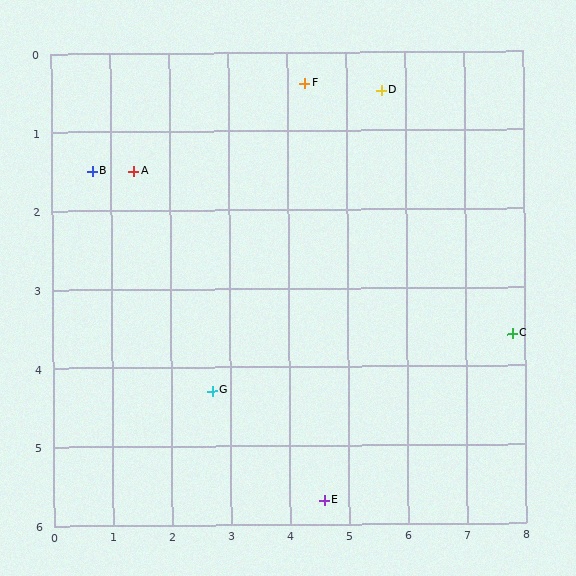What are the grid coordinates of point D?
Point D is at approximately (5.6, 0.5).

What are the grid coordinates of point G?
Point G is at approximately (2.7, 4.3).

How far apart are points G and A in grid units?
Points G and A are about 3.1 grid units apart.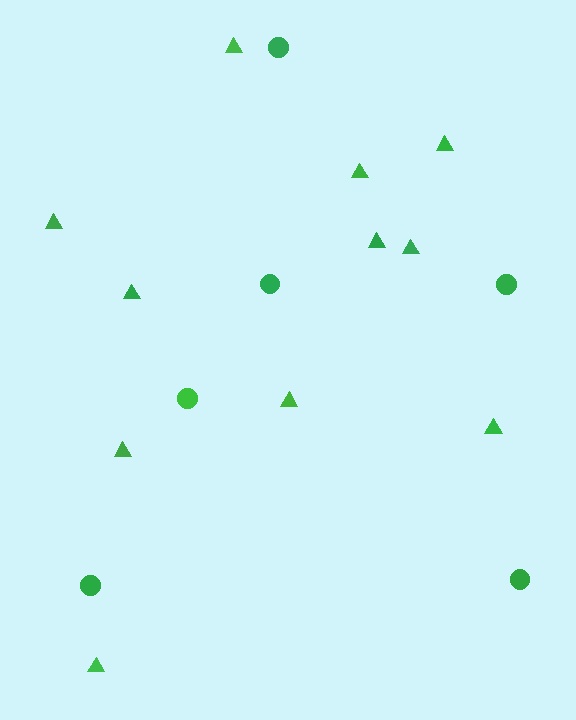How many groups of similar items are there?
There are 2 groups: one group of circles (6) and one group of triangles (11).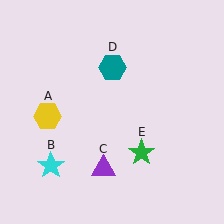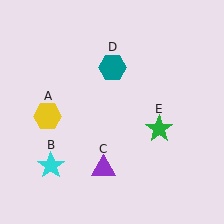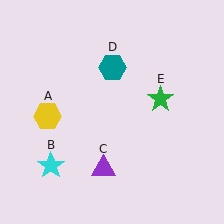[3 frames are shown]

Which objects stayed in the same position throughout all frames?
Yellow hexagon (object A) and cyan star (object B) and purple triangle (object C) and teal hexagon (object D) remained stationary.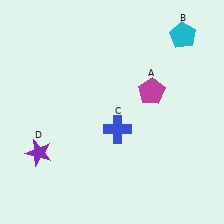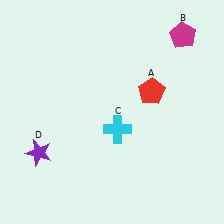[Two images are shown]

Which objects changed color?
A changed from magenta to red. B changed from cyan to magenta. C changed from blue to cyan.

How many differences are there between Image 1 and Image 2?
There are 3 differences between the two images.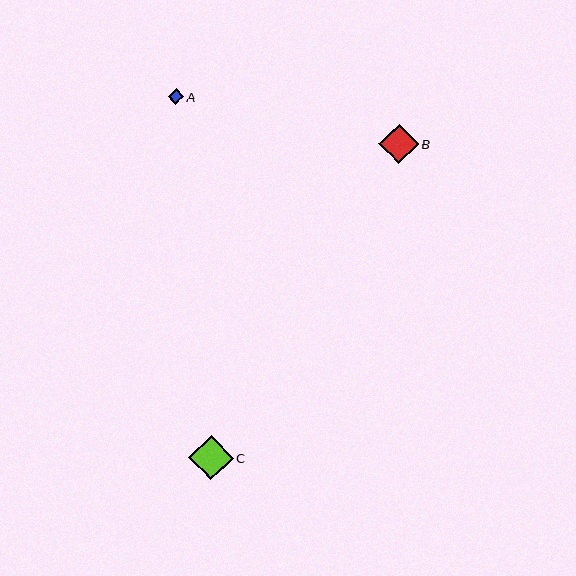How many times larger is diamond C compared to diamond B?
Diamond C is approximately 1.1 times the size of diamond B.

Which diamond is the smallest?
Diamond A is the smallest with a size of approximately 16 pixels.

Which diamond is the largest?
Diamond C is the largest with a size of approximately 44 pixels.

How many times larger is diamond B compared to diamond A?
Diamond B is approximately 2.5 times the size of diamond A.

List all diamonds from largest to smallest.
From largest to smallest: C, B, A.